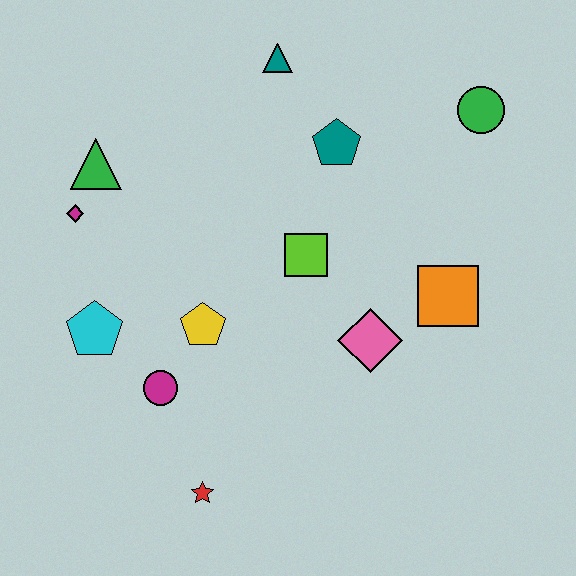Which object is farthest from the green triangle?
The green circle is farthest from the green triangle.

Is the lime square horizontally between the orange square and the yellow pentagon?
Yes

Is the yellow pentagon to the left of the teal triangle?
Yes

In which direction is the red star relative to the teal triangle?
The red star is below the teal triangle.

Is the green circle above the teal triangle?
No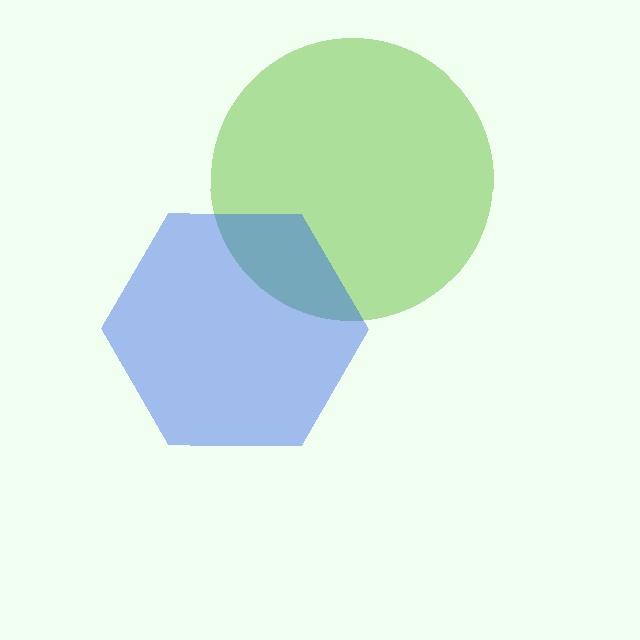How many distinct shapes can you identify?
There are 2 distinct shapes: a lime circle, a blue hexagon.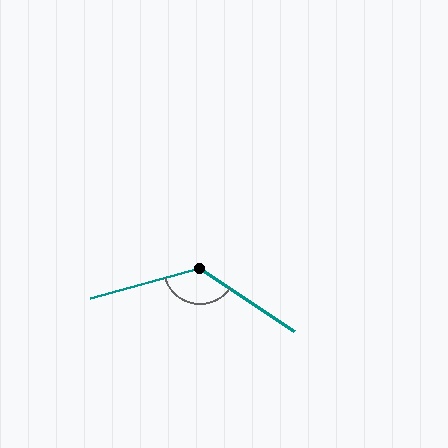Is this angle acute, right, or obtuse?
It is obtuse.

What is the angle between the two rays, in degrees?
Approximately 131 degrees.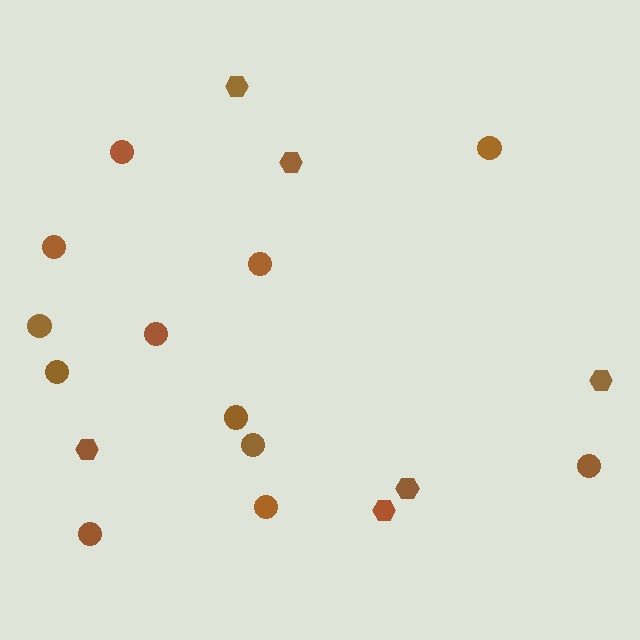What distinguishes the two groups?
There are 2 groups: one group of hexagons (6) and one group of circles (12).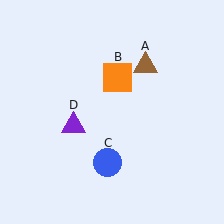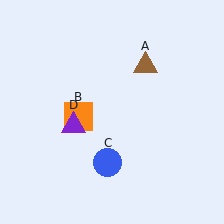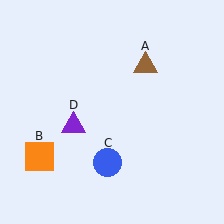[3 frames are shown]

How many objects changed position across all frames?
1 object changed position: orange square (object B).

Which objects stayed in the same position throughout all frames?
Brown triangle (object A) and blue circle (object C) and purple triangle (object D) remained stationary.